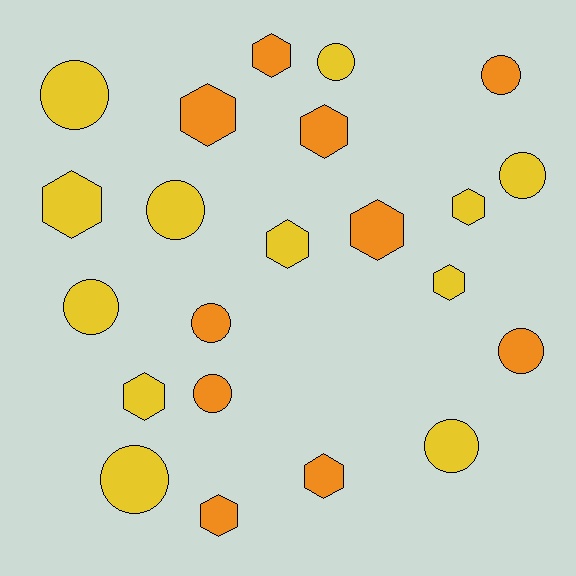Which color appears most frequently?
Yellow, with 12 objects.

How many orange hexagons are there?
There are 6 orange hexagons.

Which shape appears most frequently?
Circle, with 11 objects.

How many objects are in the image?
There are 22 objects.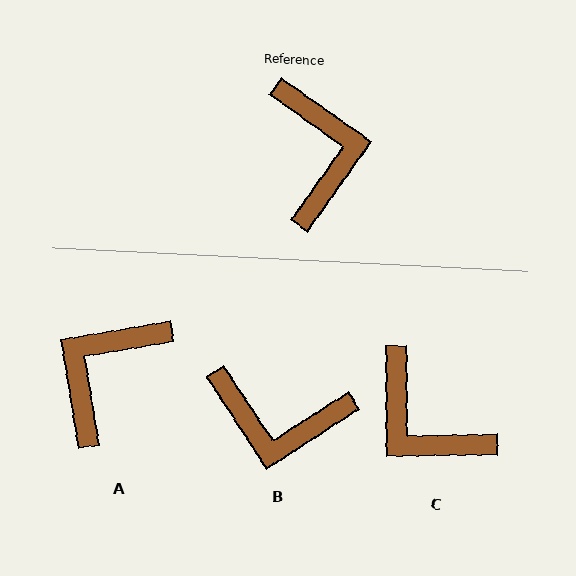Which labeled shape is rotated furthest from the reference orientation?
C, about 144 degrees away.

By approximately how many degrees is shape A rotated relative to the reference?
Approximately 135 degrees counter-clockwise.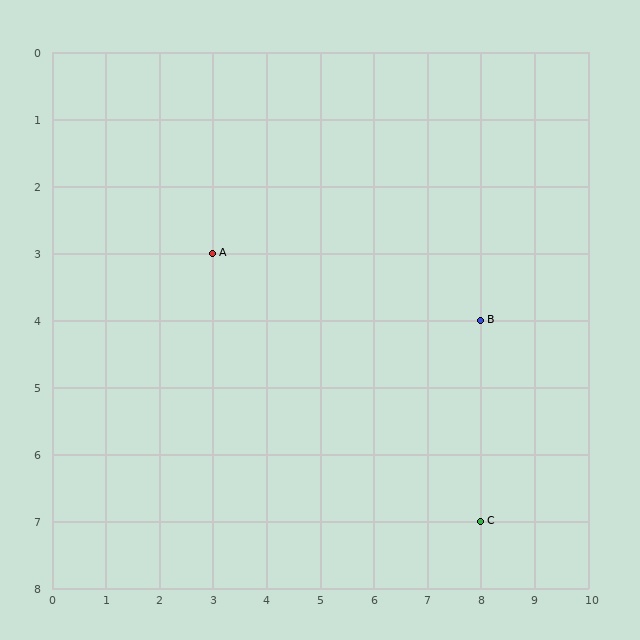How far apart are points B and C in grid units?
Points B and C are 3 rows apart.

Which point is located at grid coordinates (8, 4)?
Point B is at (8, 4).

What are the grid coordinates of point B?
Point B is at grid coordinates (8, 4).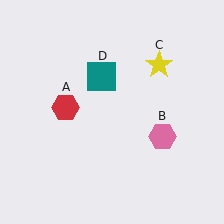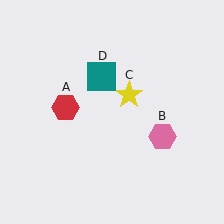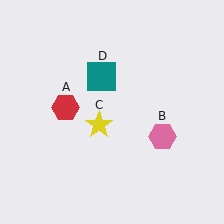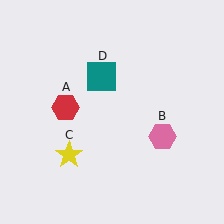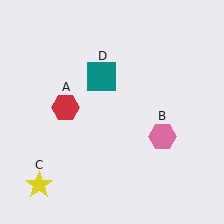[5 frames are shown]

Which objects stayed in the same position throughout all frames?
Red hexagon (object A) and pink hexagon (object B) and teal square (object D) remained stationary.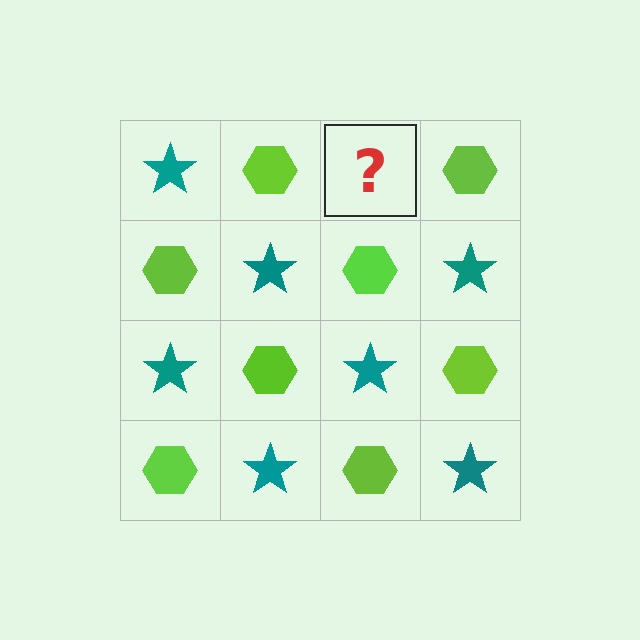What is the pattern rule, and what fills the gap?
The rule is that it alternates teal star and lime hexagon in a checkerboard pattern. The gap should be filled with a teal star.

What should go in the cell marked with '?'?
The missing cell should contain a teal star.